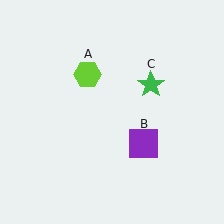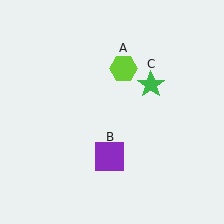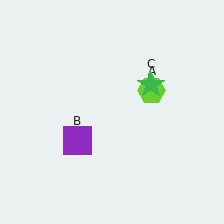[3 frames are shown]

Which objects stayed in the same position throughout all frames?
Green star (object C) remained stationary.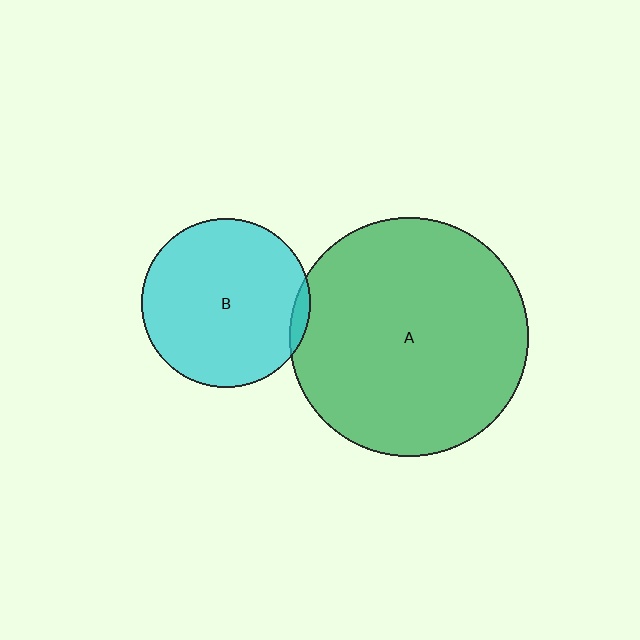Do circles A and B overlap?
Yes.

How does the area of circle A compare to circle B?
Approximately 2.0 times.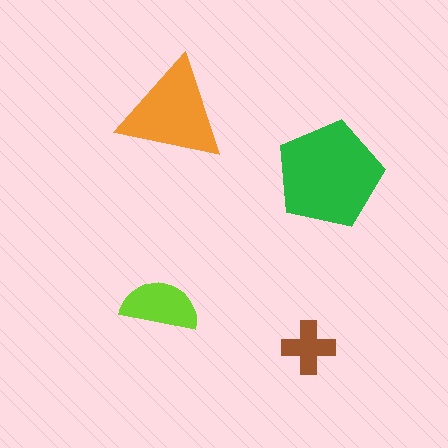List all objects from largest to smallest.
The green pentagon, the orange triangle, the lime semicircle, the brown cross.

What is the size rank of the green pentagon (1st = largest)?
1st.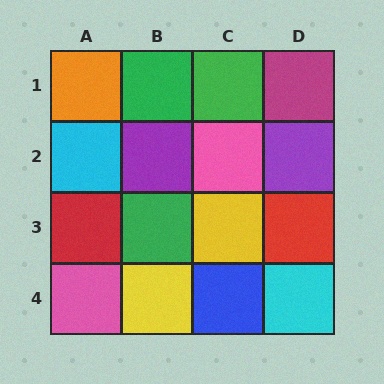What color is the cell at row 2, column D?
Purple.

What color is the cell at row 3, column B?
Green.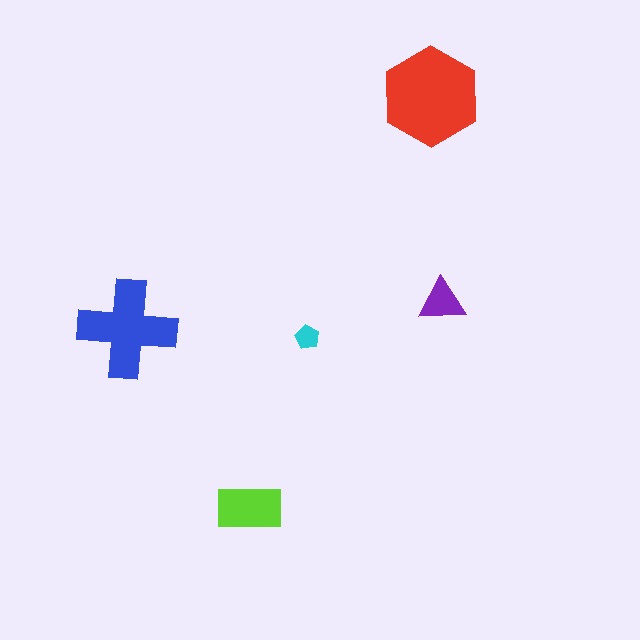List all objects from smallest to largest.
The cyan pentagon, the purple triangle, the lime rectangle, the blue cross, the red hexagon.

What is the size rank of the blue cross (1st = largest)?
2nd.